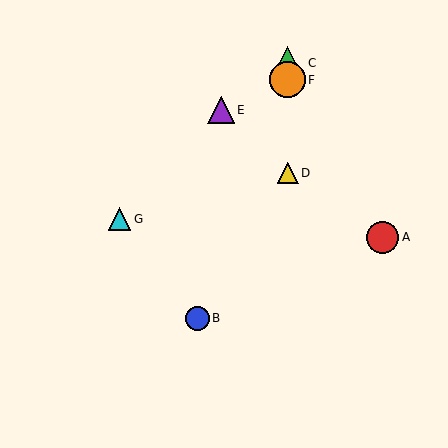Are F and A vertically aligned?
No, F is at x≈288 and A is at x≈383.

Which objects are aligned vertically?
Objects C, D, F are aligned vertically.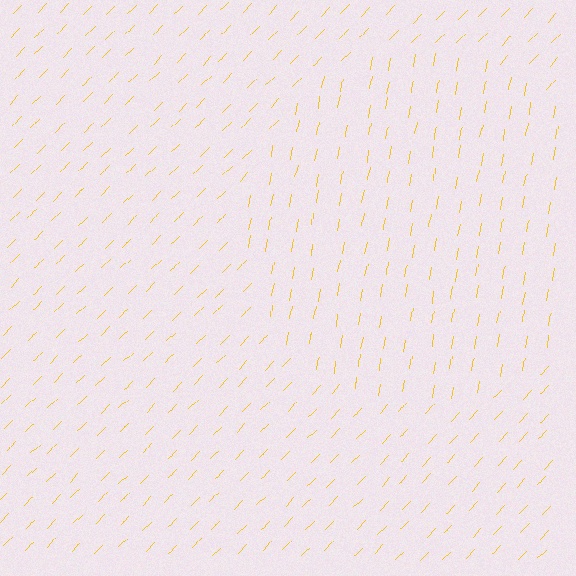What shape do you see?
I see a circle.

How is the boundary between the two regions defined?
The boundary is defined purely by a change in line orientation (approximately 33 degrees difference). All lines are the same color and thickness.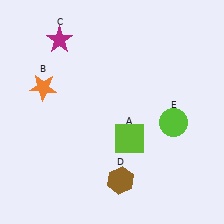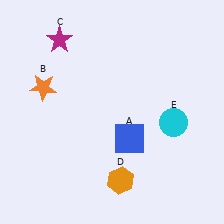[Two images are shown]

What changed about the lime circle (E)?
In Image 1, E is lime. In Image 2, it changed to cyan.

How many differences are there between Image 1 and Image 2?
There are 3 differences between the two images.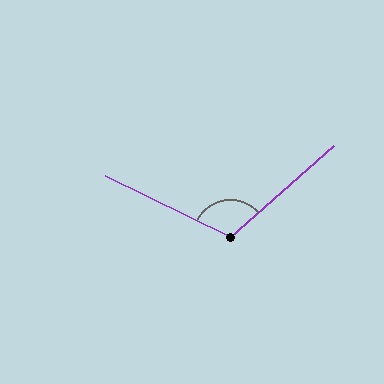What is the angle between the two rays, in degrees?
Approximately 112 degrees.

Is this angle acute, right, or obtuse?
It is obtuse.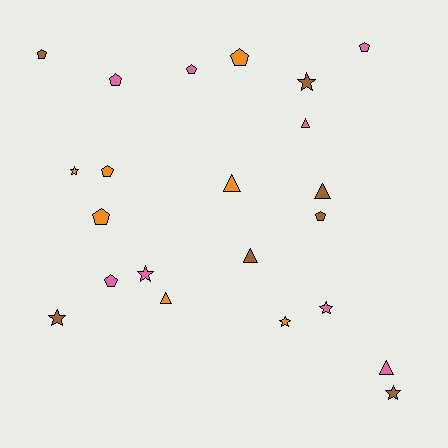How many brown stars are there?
There are 3 brown stars.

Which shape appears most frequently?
Pentagon, with 9 objects.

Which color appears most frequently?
Pink, with 8 objects.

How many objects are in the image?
There are 22 objects.